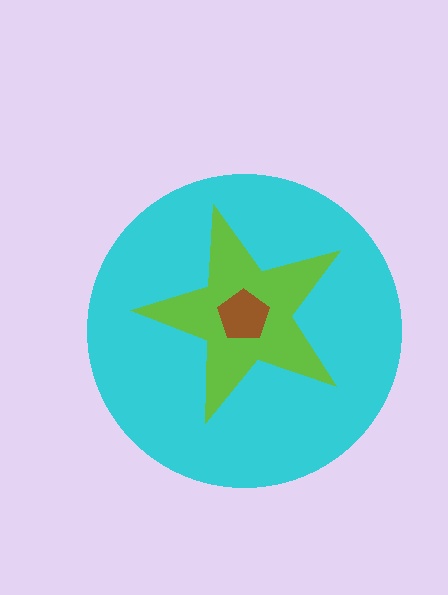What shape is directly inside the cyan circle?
The lime star.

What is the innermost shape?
The brown pentagon.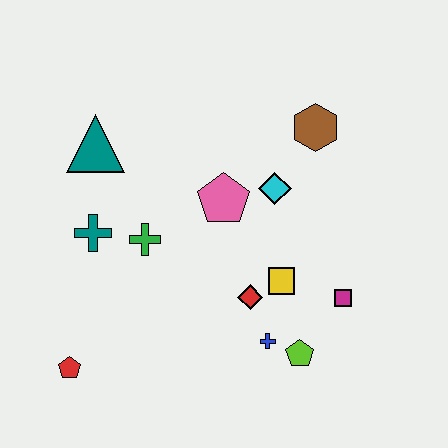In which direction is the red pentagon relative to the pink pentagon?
The red pentagon is below the pink pentagon.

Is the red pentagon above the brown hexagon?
No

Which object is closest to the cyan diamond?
The pink pentagon is closest to the cyan diamond.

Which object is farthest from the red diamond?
The teal triangle is farthest from the red diamond.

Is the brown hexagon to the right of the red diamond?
Yes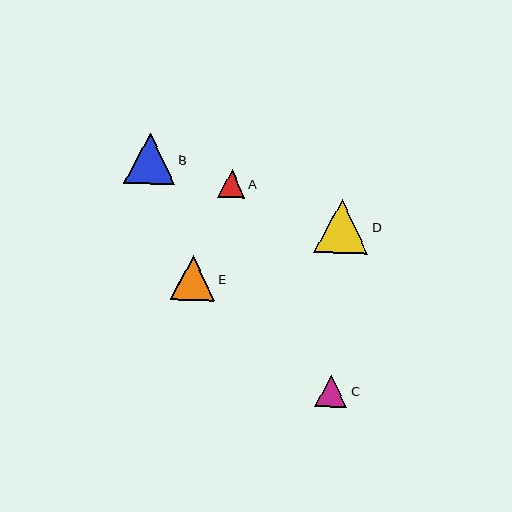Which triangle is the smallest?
Triangle A is the smallest with a size of approximately 28 pixels.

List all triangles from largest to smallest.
From largest to smallest: D, B, E, C, A.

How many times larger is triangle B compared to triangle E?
Triangle B is approximately 1.1 times the size of triangle E.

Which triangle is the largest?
Triangle D is the largest with a size of approximately 54 pixels.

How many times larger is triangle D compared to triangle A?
Triangle D is approximately 2.0 times the size of triangle A.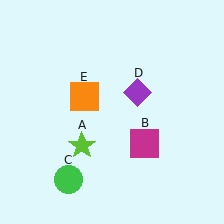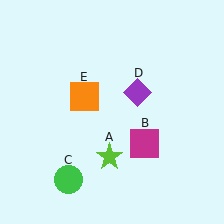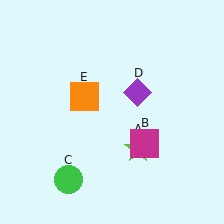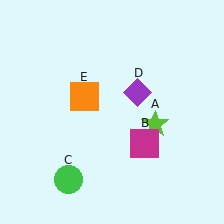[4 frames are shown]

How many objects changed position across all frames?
1 object changed position: lime star (object A).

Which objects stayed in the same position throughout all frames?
Magenta square (object B) and green circle (object C) and purple diamond (object D) and orange square (object E) remained stationary.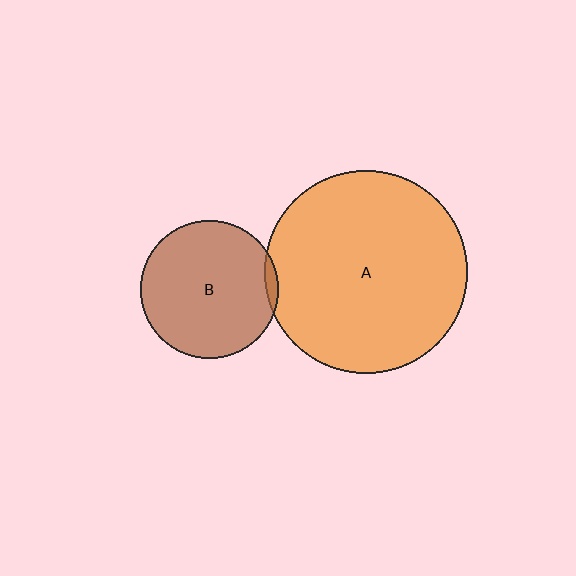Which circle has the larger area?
Circle A (orange).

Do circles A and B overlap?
Yes.